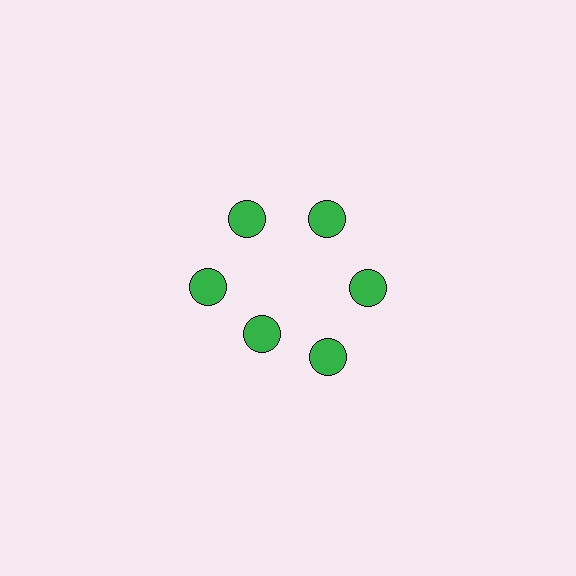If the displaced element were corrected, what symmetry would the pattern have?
It would have 6-fold rotational symmetry — the pattern would map onto itself every 60 degrees.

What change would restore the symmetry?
The symmetry would be restored by moving it outward, back onto the ring so that all 6 circles sit at equal angles and equal distance from the center.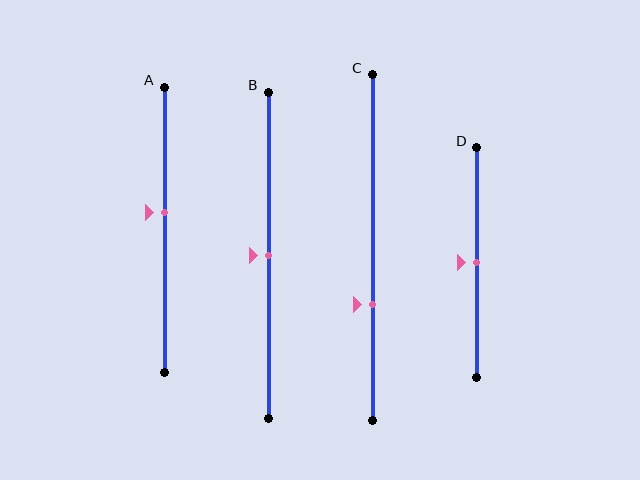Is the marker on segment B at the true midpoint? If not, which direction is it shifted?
Yes, the marker on segment B is at the true midpoint.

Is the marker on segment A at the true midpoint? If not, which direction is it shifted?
No, the marker on segment A is shifted upward by about 6% of the segment length.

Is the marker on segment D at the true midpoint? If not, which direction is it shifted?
Yes, the marker on segment D is at the true midpoint.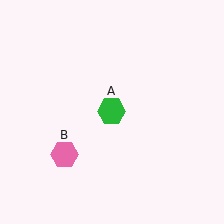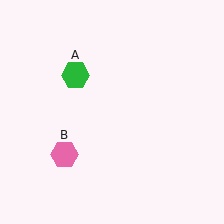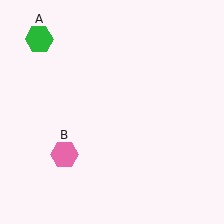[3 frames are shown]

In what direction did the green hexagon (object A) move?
The green hexagon (object A) moved up and to the left.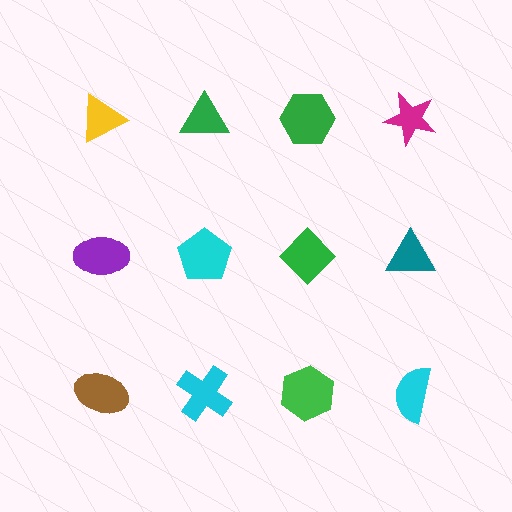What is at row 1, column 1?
A yellow triangle.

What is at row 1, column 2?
A green triangle.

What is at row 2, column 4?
A teal triangle.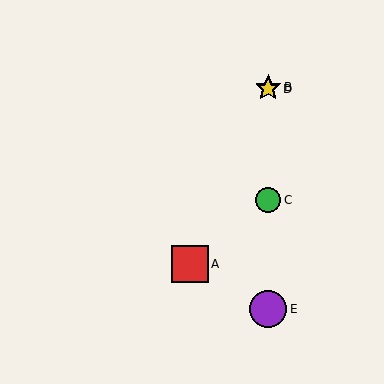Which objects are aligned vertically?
Objects B, C, D, E are aligned vertically.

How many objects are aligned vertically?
4 objects (B, C, D, E) are aligned vertically.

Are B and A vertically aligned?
No, B is at x≈268 and A is at x≈190.